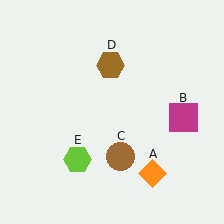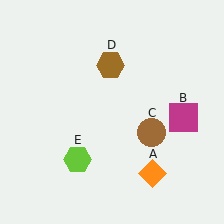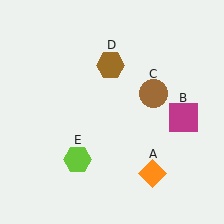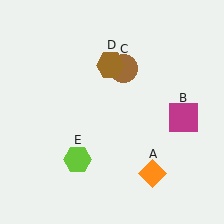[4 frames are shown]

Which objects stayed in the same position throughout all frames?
Orange diamond (object A) and magenta square (object B) and brown hexagon (object D) and lime hexagon (object E) remained stationary.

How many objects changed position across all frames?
1 object changed position: brown circle (object C).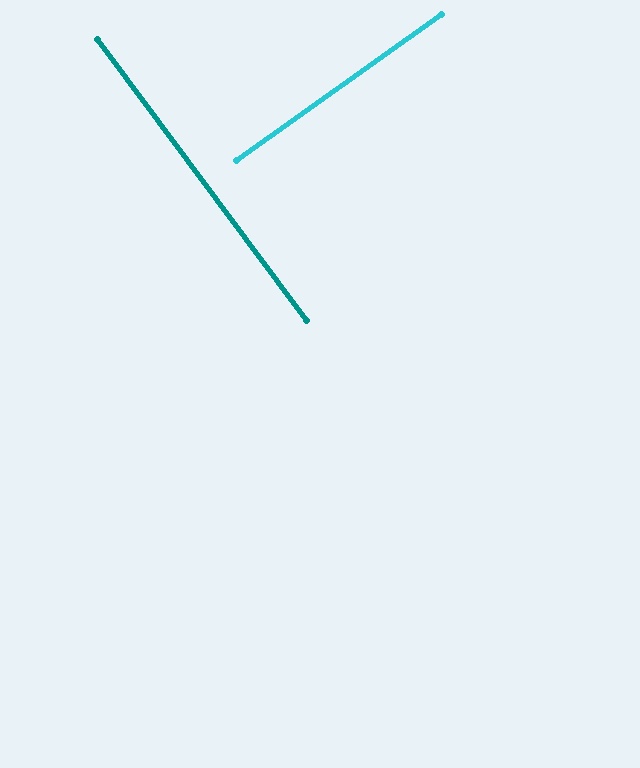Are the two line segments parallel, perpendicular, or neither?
Perpendicular — they meet at approximately 89°.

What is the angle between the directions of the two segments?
Approximately 89 degrees.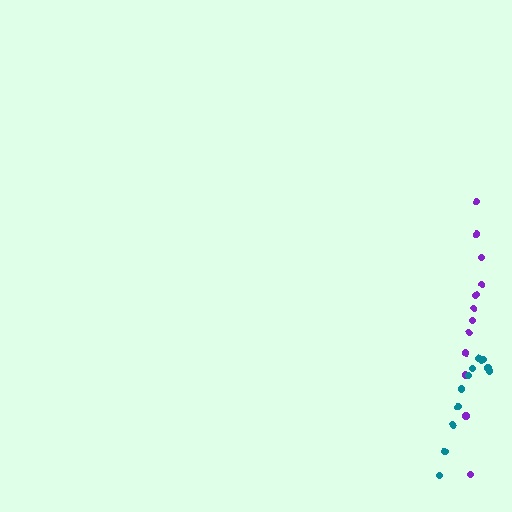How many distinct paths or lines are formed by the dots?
There are 2 distinct paths.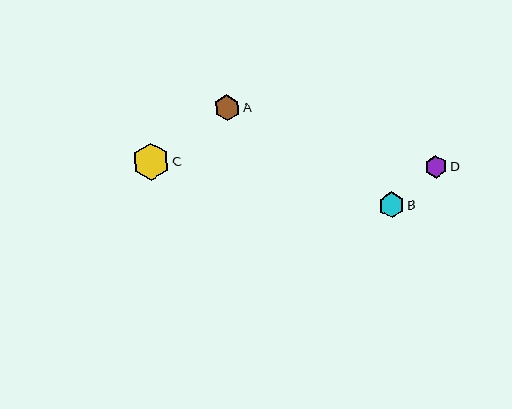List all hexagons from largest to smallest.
From largest to smallest: C, B, A, D.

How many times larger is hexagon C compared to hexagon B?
Hexagon C is approximately 1.5 times the size of hexagon B.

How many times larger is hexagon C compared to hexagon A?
Hexagon C is approximately 1.5 times the size of hexagon A.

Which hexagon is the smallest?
Hexagon D is the smallest with a size of approximately 22 pixels.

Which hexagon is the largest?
Hexagon C is the largest with a size of approximately 37 pixels.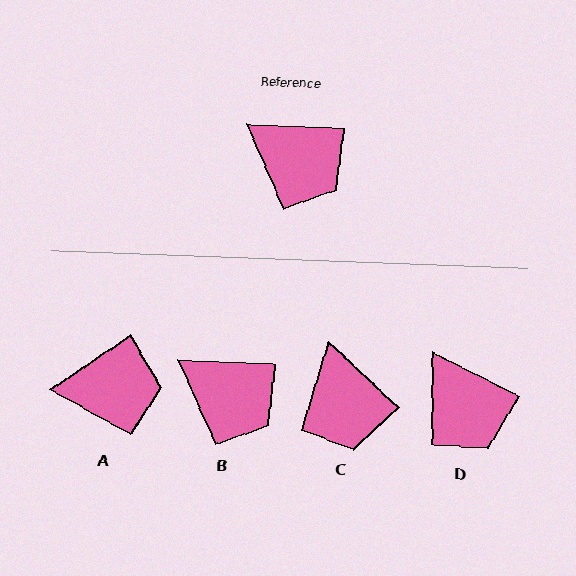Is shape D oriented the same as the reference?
No, it is off by about 24 degrees.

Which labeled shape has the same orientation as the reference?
B.